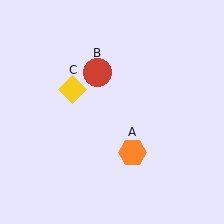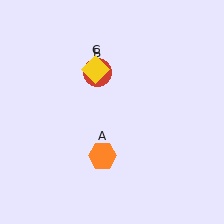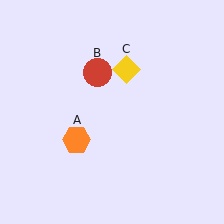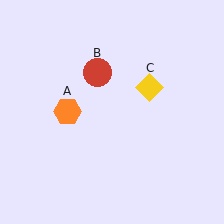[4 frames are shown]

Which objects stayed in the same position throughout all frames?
Red circle (object B) remained stationary.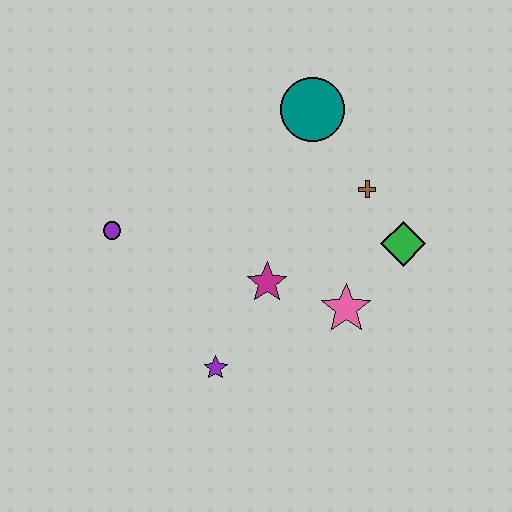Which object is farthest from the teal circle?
The purple star is farthest from the teal circle.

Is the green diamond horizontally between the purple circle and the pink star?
No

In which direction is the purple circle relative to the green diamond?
The purple circle is to the left of the green diamond.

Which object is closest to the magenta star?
The pink star is closest to the magenta star.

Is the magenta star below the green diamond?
Yes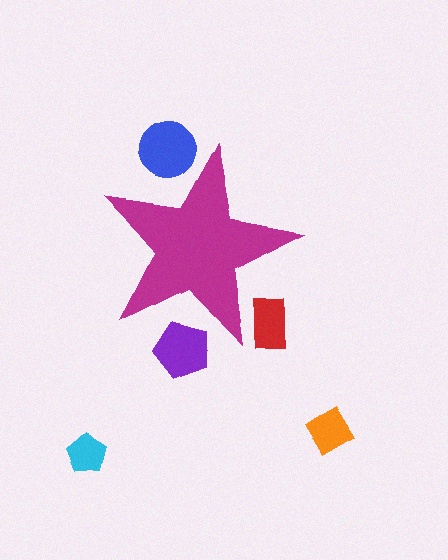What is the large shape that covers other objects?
A magenta star.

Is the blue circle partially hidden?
Yes, the blue circle is partially hidden behind the magenta star.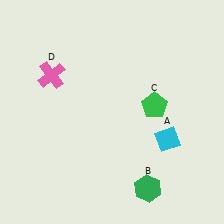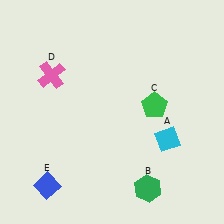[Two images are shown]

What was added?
A blue diamond (E) was added in Image 2.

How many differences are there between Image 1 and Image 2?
There is 1 difference between the two images.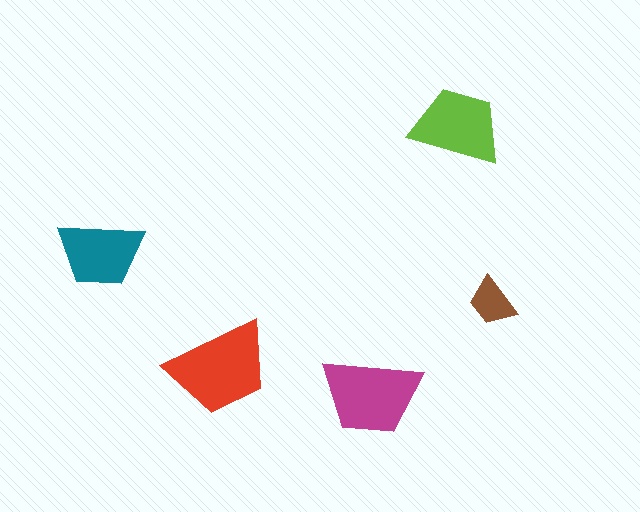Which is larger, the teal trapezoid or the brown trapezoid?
The teal one.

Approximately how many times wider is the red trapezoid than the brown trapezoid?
About 2 times wider.